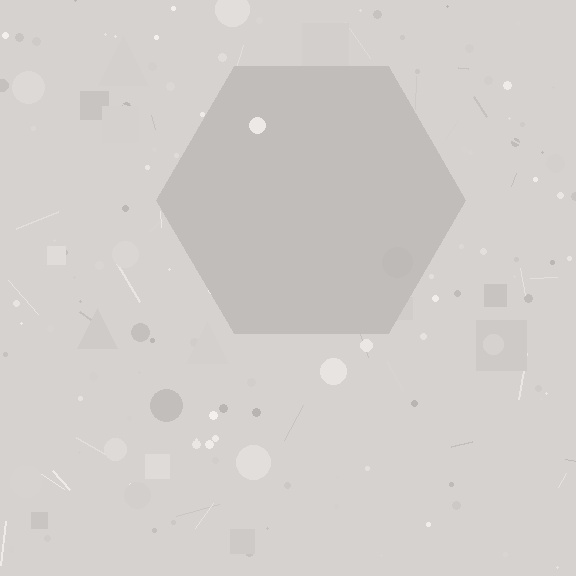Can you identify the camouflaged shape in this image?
The camouflaged shape is a hexagon.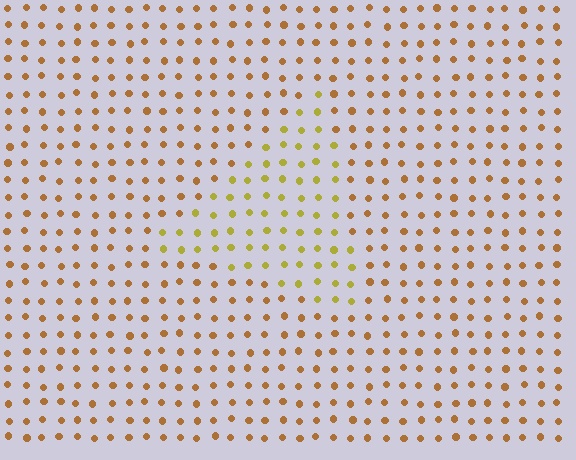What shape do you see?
I see a triangle.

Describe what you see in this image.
The image is filled with small brown elements in a uniform arrangement. A triangle-shaped region is visible where the elements are tinted to a slightly different hue, forming a subtle color boundary.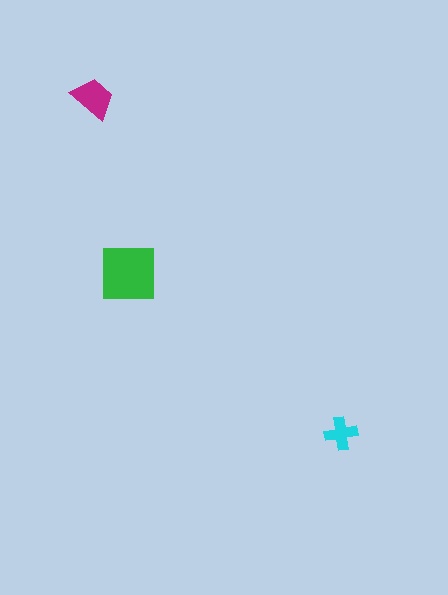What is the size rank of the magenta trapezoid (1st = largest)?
2nd.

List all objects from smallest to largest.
The cyan cross, the magenta trapezoid, the green square.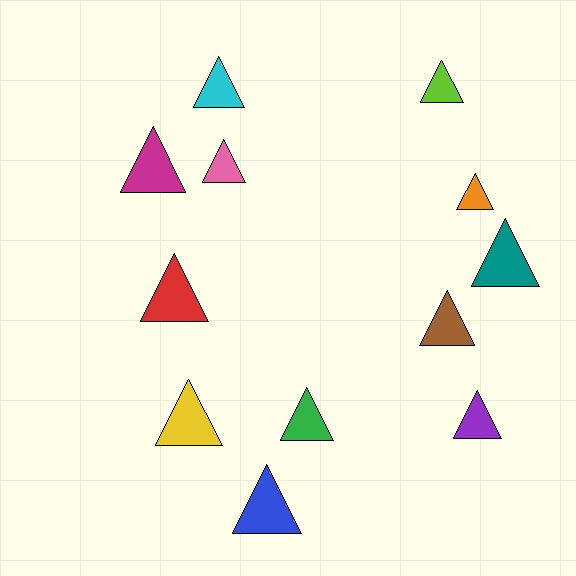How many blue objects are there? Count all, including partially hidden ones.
There is 1 blue object.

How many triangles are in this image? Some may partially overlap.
There are 12 triangles.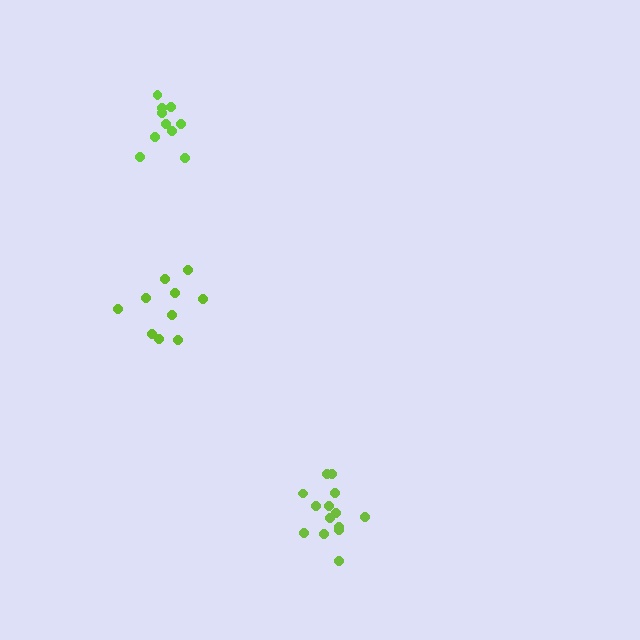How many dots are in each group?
Group 1: 10 dots, Group 2: 14 dots, Group 3: 10 dots (34 total).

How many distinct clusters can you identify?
There are 3 distinct clusters.